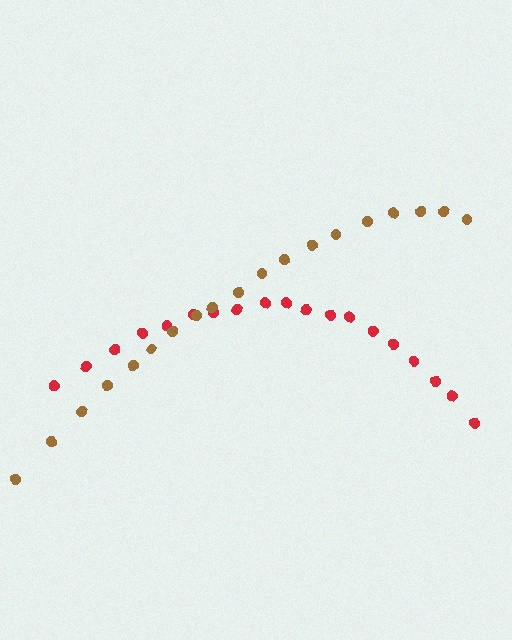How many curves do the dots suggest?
There are 2 distinct paths.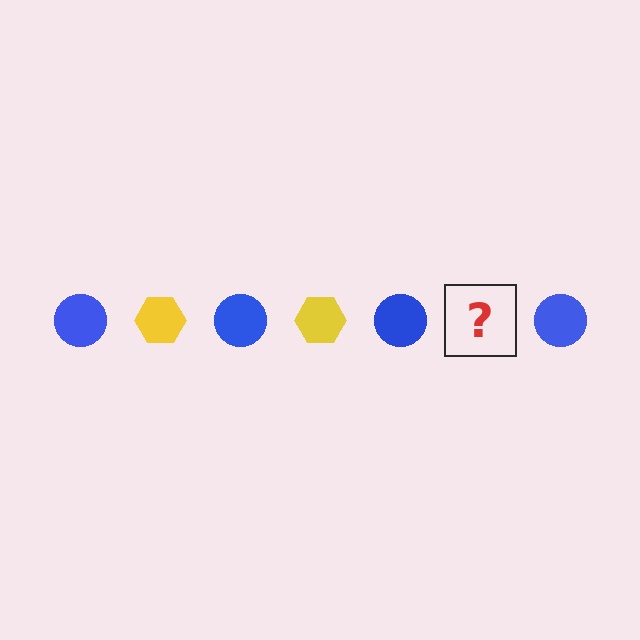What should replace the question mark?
The question mark should be replaced with a yellow hexagon.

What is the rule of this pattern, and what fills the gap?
The rule is that the pattern alternates between blue circle and yellow hexagon. The gap should be filled with a yellow hexagon.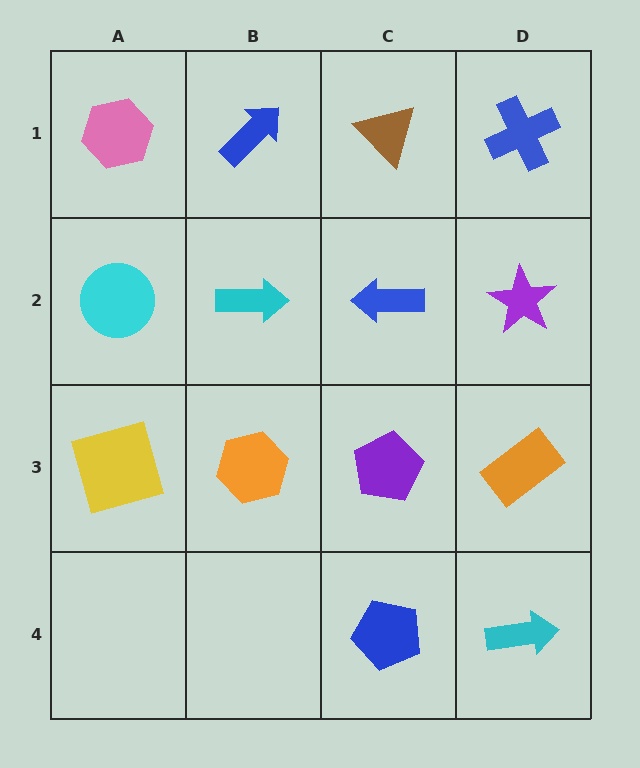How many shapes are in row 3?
4 shapes.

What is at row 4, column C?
A blue pentagon.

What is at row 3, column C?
A purple pentagon.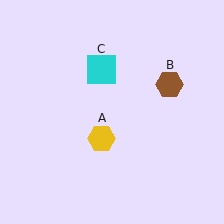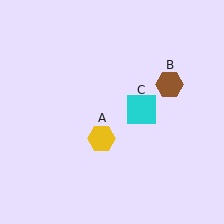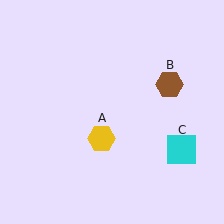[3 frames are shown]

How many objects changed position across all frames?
1 object changed position: cyan square (object C).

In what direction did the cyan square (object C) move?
The cyan square (object C) moved down and to the right.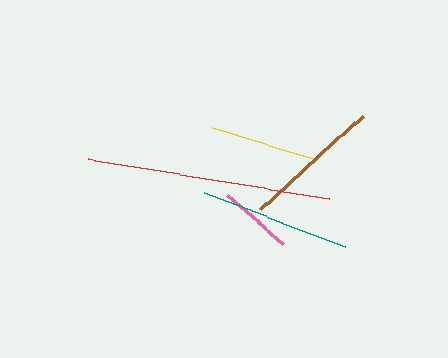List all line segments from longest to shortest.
From longest to shortest: red, teal, brown, yellow, pink.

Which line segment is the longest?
The red line is the longest at approximately 244 pixels.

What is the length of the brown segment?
The brown segment is approximately 140 pixels long.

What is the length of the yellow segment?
The yellow segment is approximately 106 pixels long.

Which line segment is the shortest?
The pink line is the shortest at approximately 75 pixels.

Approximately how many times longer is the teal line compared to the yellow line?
The teal line is approximately 1.4 times the length of the yellow line.